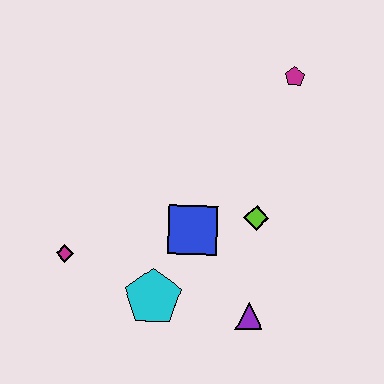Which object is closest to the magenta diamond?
The cyan pentagon is closest to the magenta diamond.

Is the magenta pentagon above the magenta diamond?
Yes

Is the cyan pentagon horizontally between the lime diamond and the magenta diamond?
Yes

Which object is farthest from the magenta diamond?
The magenta pentagon is farthest from the magenta diamond.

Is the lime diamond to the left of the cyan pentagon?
No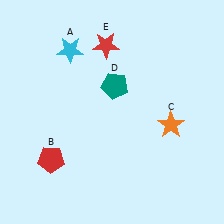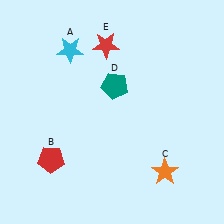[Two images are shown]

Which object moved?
The orange star (C) moved down.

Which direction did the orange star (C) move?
The orange star (C) moved down.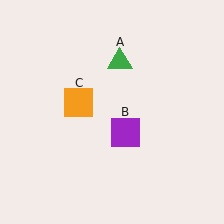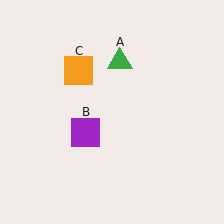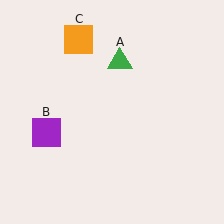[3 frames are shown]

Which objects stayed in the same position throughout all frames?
Green triangle (object A) remained stationary.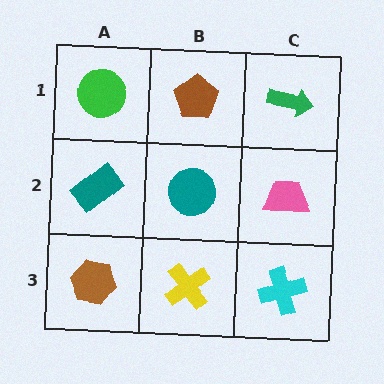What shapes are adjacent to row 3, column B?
A teal circle (row 2, column B), a brown hexagon (row 3, column A), a cyan cross (row 3, column C).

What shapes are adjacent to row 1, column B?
A teal circle (row 2, column B), a green circle (row 1, column A), a green arrow (row 1, column C).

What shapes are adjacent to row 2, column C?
A green arrow (row 1, column C), a cyan cross (row 3, column C), a teal circle (row 2, column B).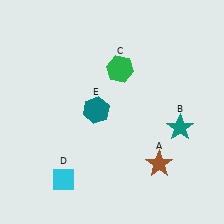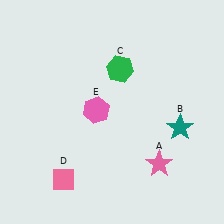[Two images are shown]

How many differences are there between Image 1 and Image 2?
There are 3 differences between the two images.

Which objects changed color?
A changed from brown to pink. D changed from cyan to pink. E changed from teal to pink.